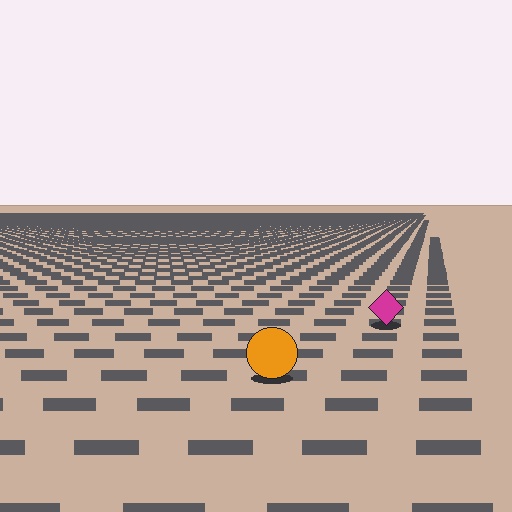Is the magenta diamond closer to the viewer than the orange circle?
No. The orange circle is closer — you can tell from the texture gradient: the ground texture is coarser near it.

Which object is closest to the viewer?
The orange circle is closest. The texture marks near it are larger and more spread out.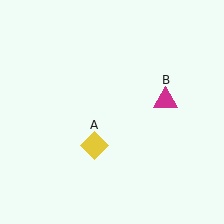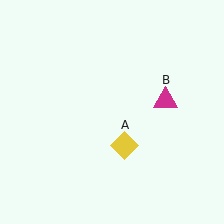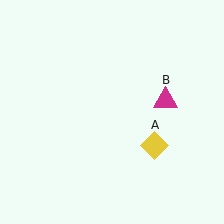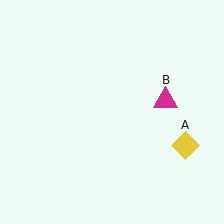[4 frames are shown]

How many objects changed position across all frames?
1 object changed position: yellow diamond (object A).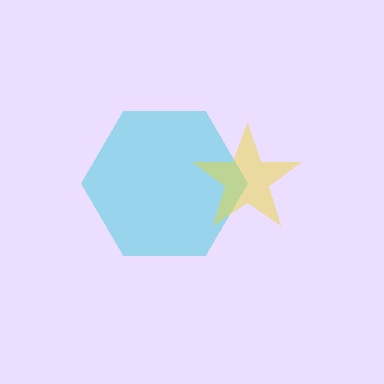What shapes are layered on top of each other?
The layered shapes are: a cyan hexagon, a yellow star.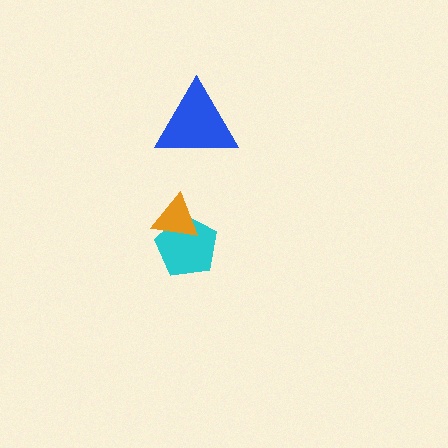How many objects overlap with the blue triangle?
0 objects overlap with the blue triangle.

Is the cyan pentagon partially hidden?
Yes, it is partially covered by another shape.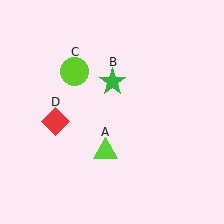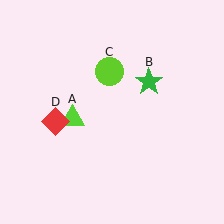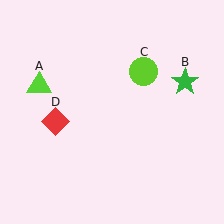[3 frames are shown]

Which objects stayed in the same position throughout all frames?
Red diamond (object D) remained stationary.